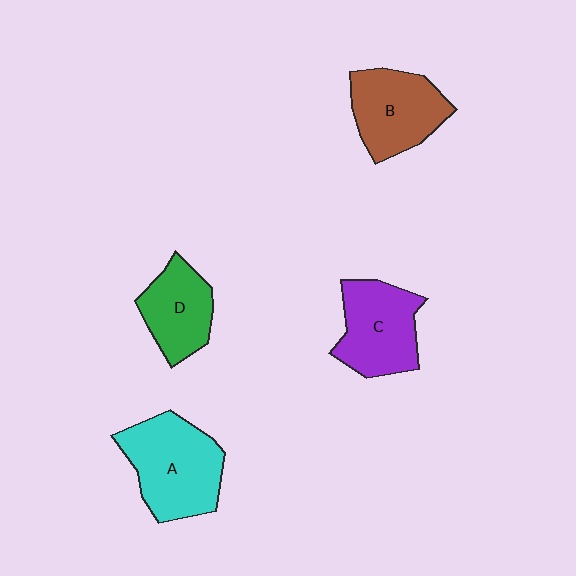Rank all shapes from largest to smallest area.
From largest to smallest: A (cyan), C (purple), B (brown), D (green).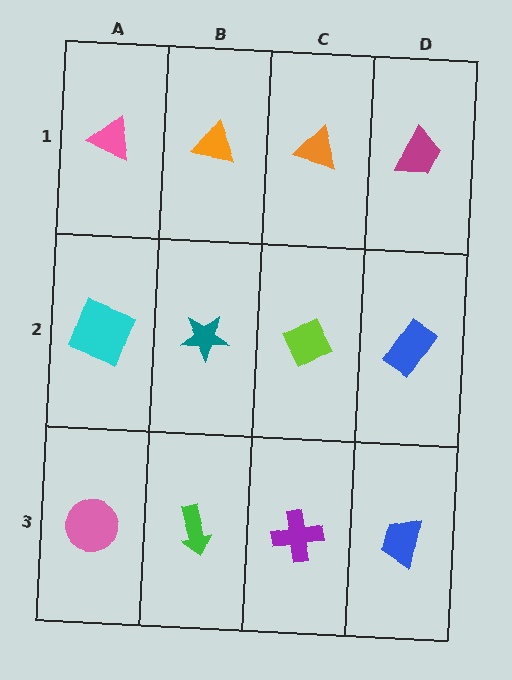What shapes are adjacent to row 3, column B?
A teal star (row 2, column B), a pink circle (row 3, column A), a purple cross (row 3, column C).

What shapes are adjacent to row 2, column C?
An orange triangle (row 1, column C), a purple cross (row 3, column C), a teal star (row 2, column B), a blue rectangle (row 2, column D).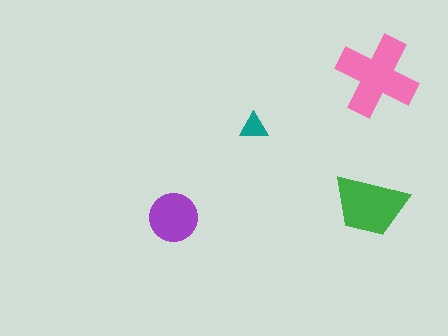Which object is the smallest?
The teal triangle.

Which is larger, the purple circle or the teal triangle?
The purple circle.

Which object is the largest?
The pink cross.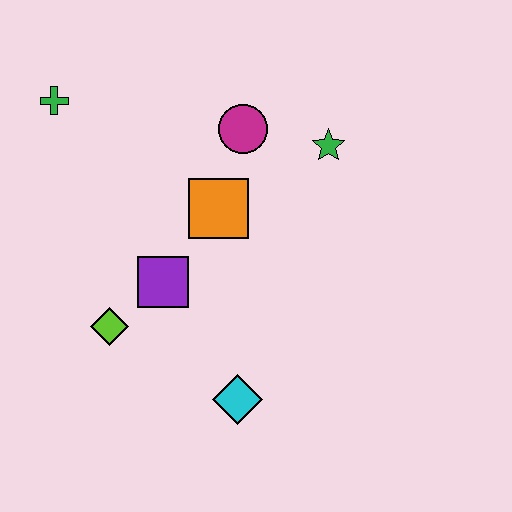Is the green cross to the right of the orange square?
No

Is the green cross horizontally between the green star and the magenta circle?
No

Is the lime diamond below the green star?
Yes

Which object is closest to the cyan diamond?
The purple square is closest to the cyan diamond.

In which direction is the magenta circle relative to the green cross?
The magenta circle is to the right of the green cross.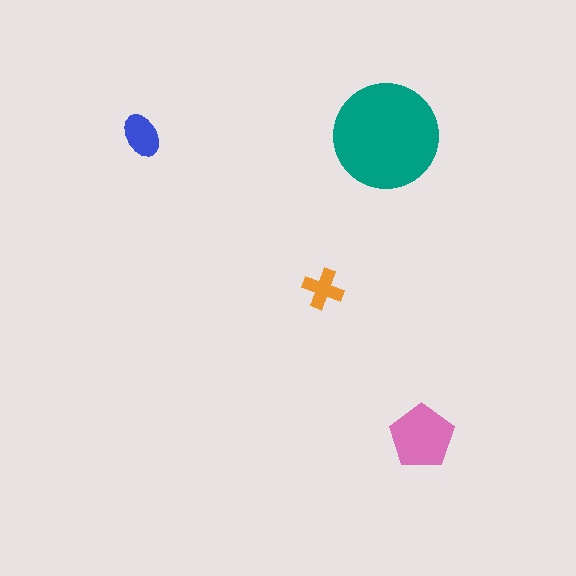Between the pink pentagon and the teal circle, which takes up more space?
The teal circle.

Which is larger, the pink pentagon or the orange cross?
The pink pentagon.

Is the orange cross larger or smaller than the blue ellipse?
Smaller.